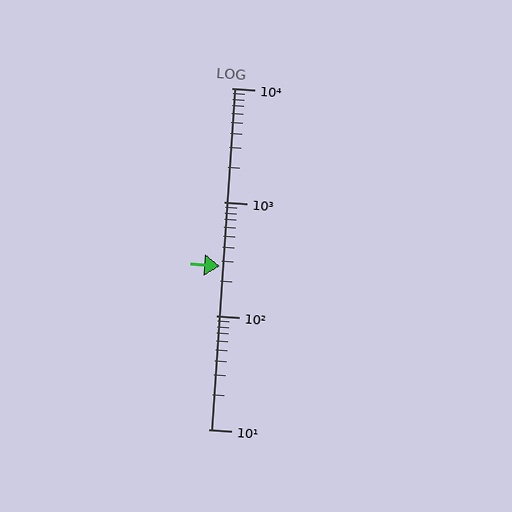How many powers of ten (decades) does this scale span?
The scale spans 3 decades, from 10 to 10000.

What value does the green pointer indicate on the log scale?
The pointer indicates approximately 270.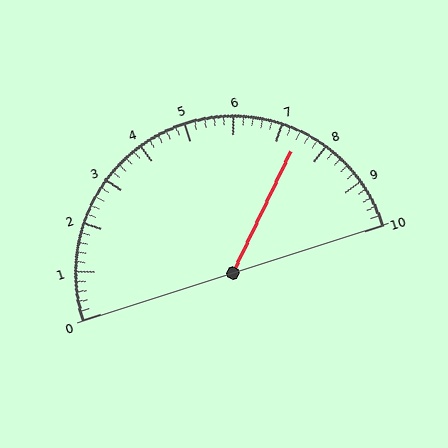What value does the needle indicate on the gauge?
The needle indicates approximately 7.4.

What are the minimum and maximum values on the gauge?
The gauge ranges from 0 to 10.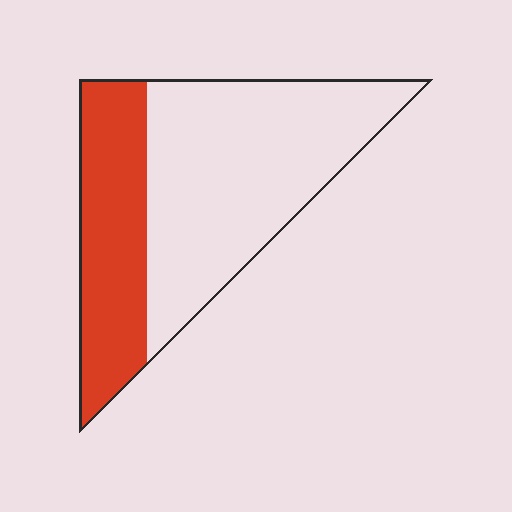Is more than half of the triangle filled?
No.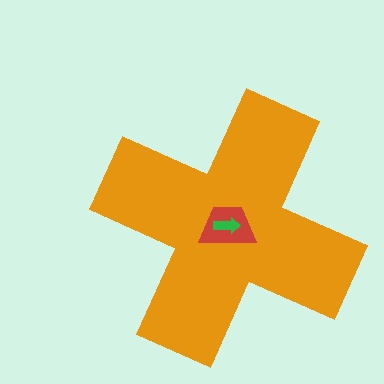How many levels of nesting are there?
3.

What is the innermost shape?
The green arrow.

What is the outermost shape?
The orange cross.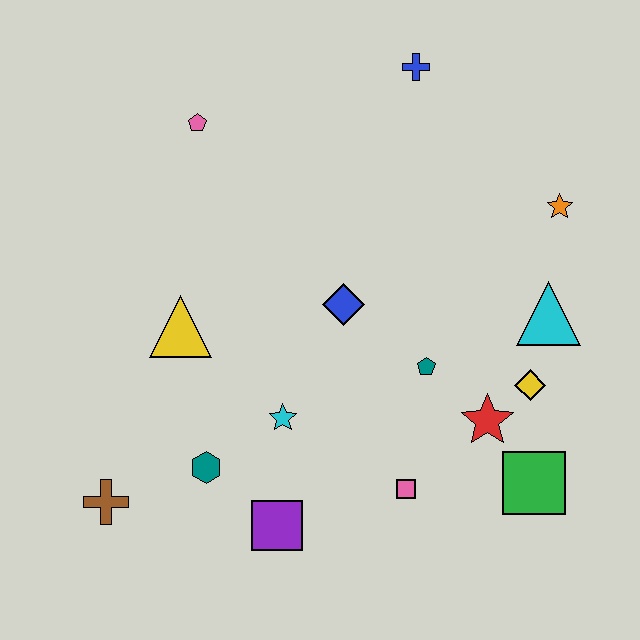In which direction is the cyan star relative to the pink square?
The cyan star is to the left of the pink square.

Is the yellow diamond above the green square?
Yes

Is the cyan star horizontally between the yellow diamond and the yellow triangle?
Yes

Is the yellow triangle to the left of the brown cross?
No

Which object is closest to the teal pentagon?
The red star is closest to the teal pentagon.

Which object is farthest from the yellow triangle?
The orange star is farthest from the yellow triangle.